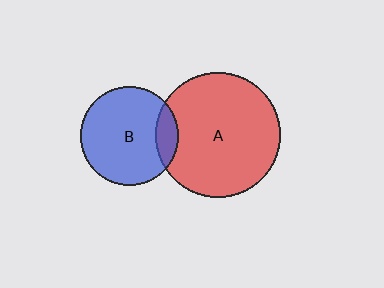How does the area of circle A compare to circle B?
Approximately 1.6 times.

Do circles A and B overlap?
Yes.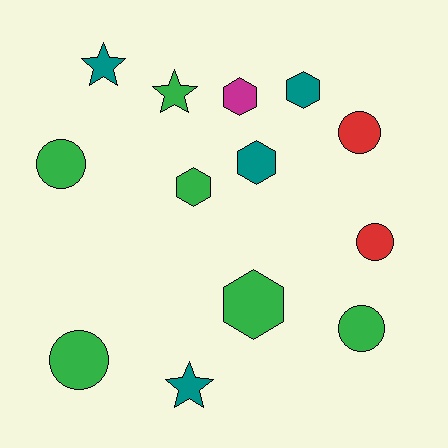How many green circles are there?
There are 3 green circles.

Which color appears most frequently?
Green, with 6 objects.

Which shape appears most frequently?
Circle, with 5 objects.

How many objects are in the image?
There are 13 objects.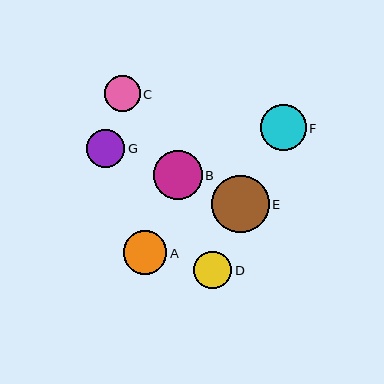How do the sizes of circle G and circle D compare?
Circle G and circle D are approximately the same size.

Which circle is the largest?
Circle E is the largest with a size of approximately 58 pixels.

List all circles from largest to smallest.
From largest to smallest: E, B, F, A, G, D, C.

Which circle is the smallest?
Circle C is the smallest with a size of approximately 36 pixels.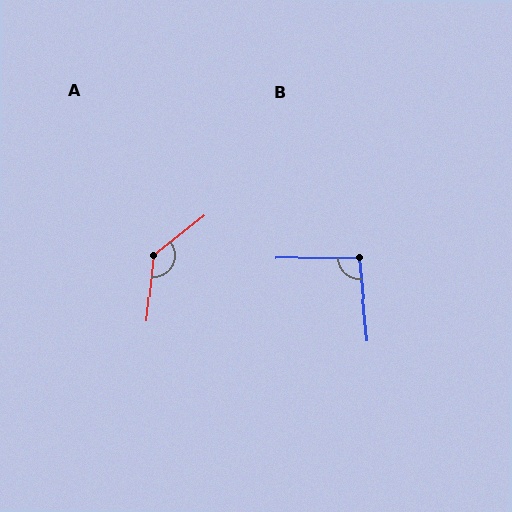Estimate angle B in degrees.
Approximately 95 degrees.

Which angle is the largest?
A, at approximately 134 degrees.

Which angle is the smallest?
B, at approximately 95 degrees.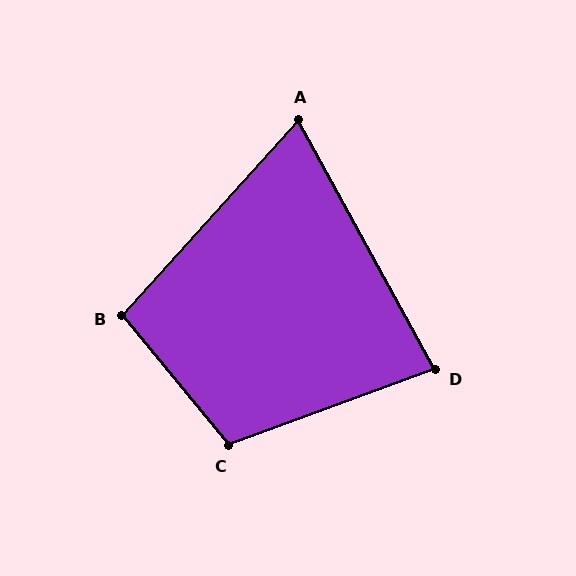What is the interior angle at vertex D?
Approximately 81 degrees (acute).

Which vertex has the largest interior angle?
C, at approximately 109 degrees.